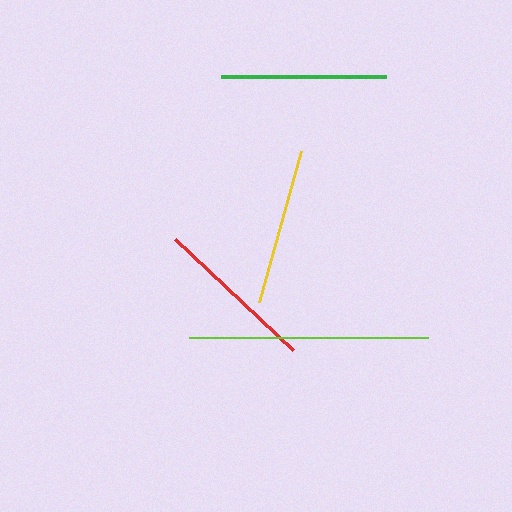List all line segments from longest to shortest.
From longest to shortest: lime, green, red, yellow.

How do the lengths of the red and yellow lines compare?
The red and yellow lines are approximately the same length.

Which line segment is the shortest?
The yellow line is the shortest at approximately 156 pixels.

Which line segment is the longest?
The lime line is the longest at approximately 239 pixels.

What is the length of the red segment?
The red segment is approximately 162 pixels long.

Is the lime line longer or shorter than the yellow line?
The lime line is longer than the yellow line.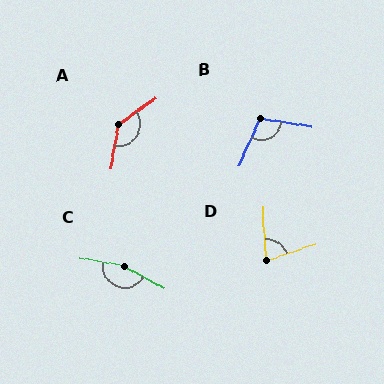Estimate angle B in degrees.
Approximately 105 degrees.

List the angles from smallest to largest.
D (74°), B (105°), A (135°), C (162°).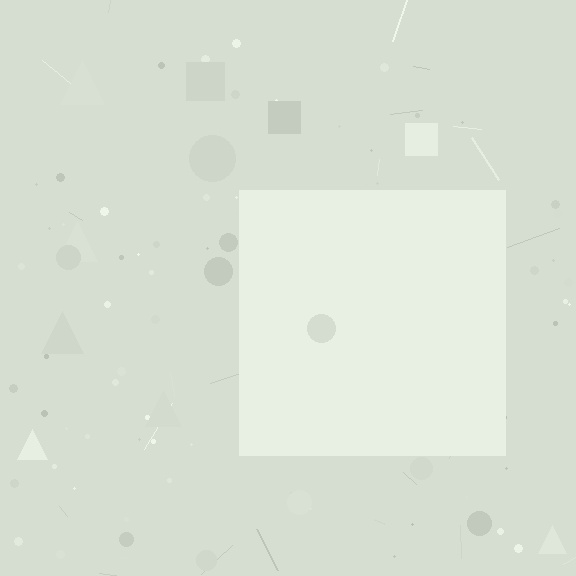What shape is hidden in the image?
A square is hidden in the image.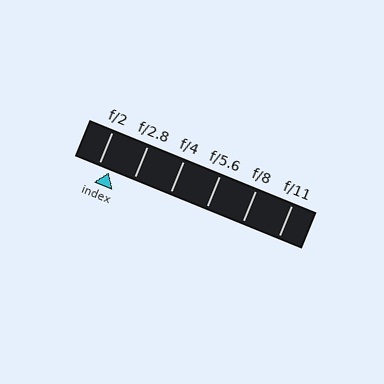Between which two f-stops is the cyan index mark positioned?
The index mark is between f/2 and f/2.8.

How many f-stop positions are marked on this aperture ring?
There are 6 f-stop positions marked.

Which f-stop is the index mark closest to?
The index mark is closest to f/2.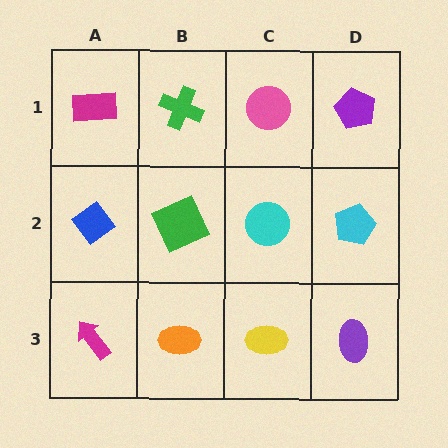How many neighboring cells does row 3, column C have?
3.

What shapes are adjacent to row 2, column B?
A green cross (row 1, column B), an orange ellipse (row 3, column B), a blue diamond (row 2, column A), a cyan circle (row 2, column C).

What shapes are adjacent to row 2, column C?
A pink circle (row 1, column C), a yellow ellipse (row 3, column C), a green square (row 2, column B), a cyan pentagon (row 2, column D).